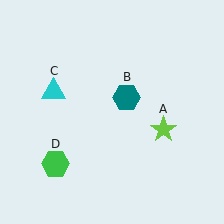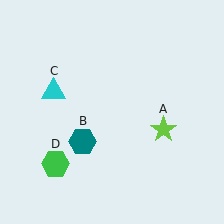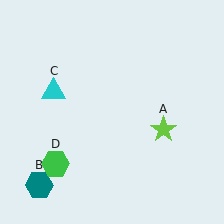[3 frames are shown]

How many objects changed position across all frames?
1 object changed position: teal hexagon (object B).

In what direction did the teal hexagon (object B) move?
The teal hexagon (object B) moved down and to the left.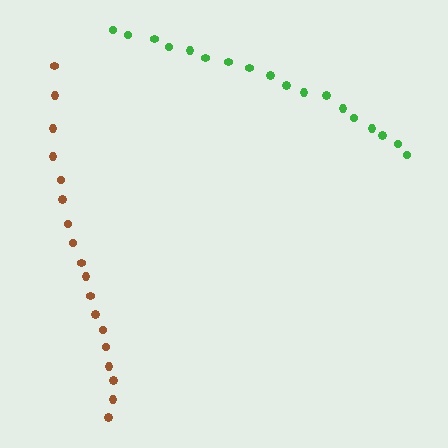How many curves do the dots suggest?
There are 2 distinct paths.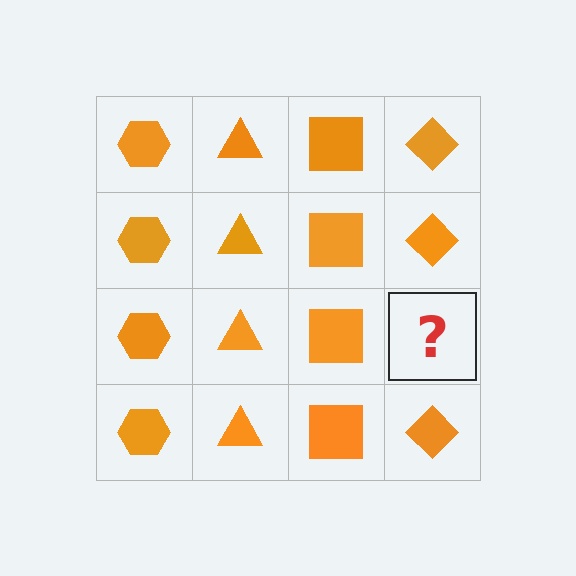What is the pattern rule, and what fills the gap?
The rule is that each column has a consistent shape. The gap should be filled with an orange diamond.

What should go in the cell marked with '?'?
The missing cell should contain an orange diamond.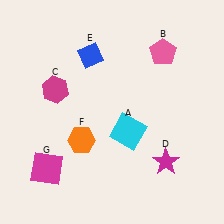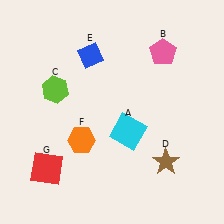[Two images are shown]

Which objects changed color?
C changed from magenta to lime. D changed from magenta to brown. G changed from magenta to red.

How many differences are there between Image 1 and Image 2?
There are 3 differences between the two images.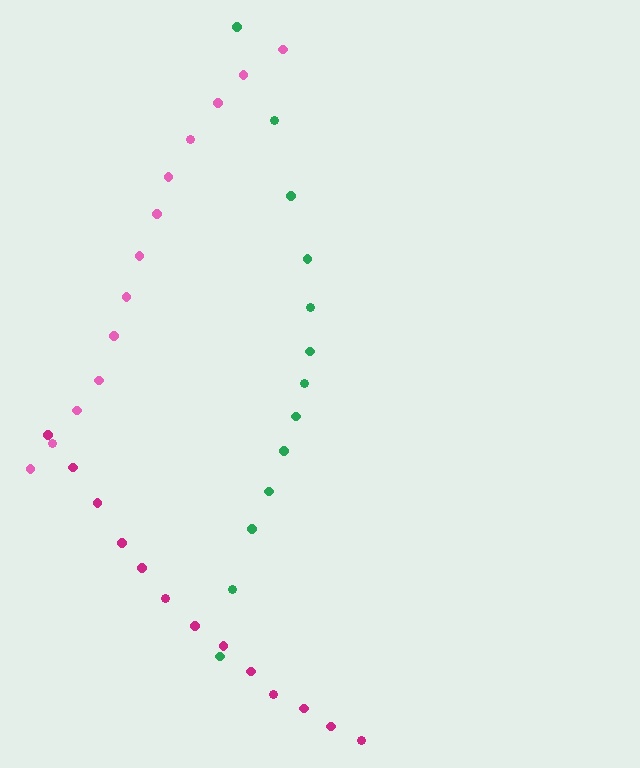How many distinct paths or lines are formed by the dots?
There are 3 distinct paths.